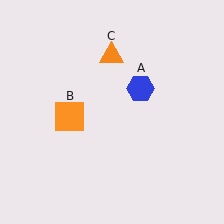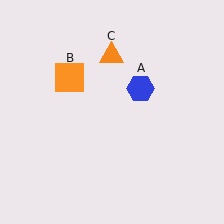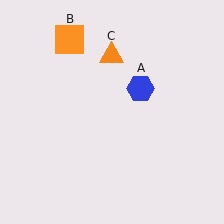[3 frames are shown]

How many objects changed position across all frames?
1 object changed position: orange square (object B).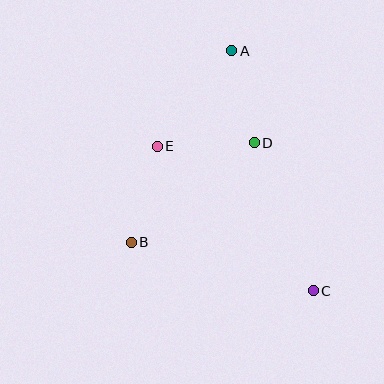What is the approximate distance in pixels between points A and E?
The distance between A and E is approximately 121 pixels.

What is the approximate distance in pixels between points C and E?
The distance between C and E is approximately 213 pixels.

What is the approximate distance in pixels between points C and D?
The distance between C and D is approximately 159 pixels.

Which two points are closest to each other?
Points A and D are closest to each other.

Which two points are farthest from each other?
Points A and C are farthest from each other.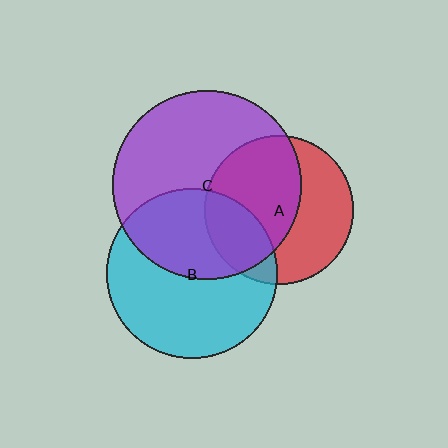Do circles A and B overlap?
Yes.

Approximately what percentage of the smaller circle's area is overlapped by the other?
Approximately 25%.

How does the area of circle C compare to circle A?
Approximately 1.6 times.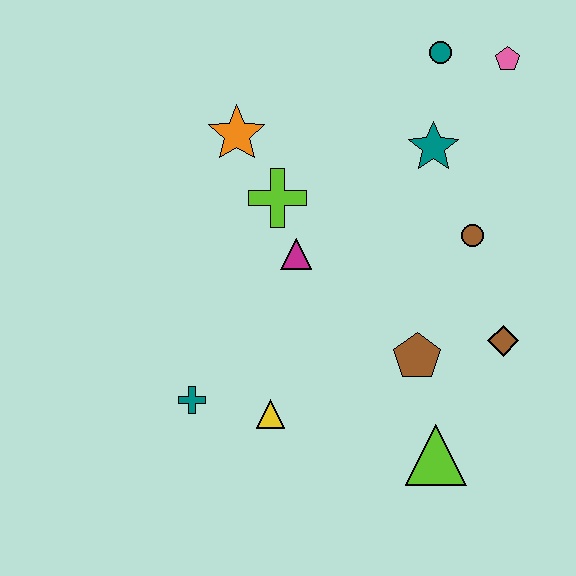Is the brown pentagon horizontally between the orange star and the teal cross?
No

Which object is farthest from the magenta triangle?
The pink pentagon is farthest from the magenta triangle.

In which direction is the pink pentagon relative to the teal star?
The pink pentagon is above the teal star.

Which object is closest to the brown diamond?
The brown pentagon is closest to the brown diamond.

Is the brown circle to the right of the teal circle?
Yes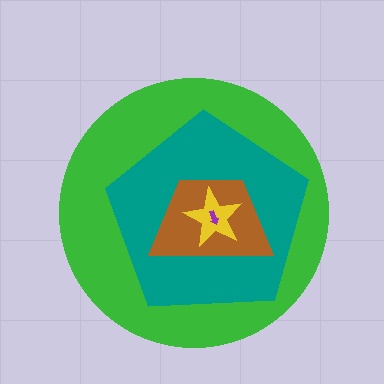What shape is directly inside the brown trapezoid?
The yellow star.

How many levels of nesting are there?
5.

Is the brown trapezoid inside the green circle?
Yes.